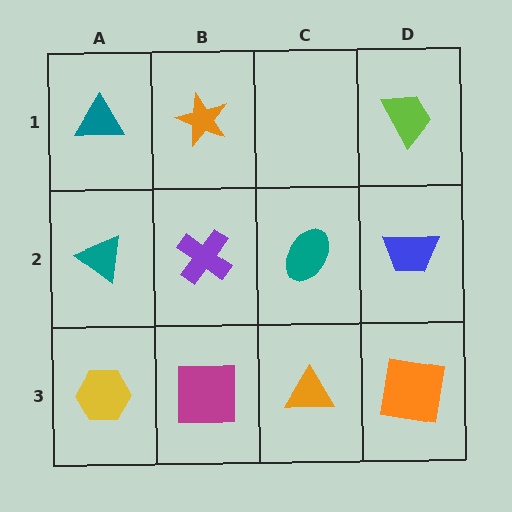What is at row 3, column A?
A yellow hexagon.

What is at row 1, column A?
A teal triangle.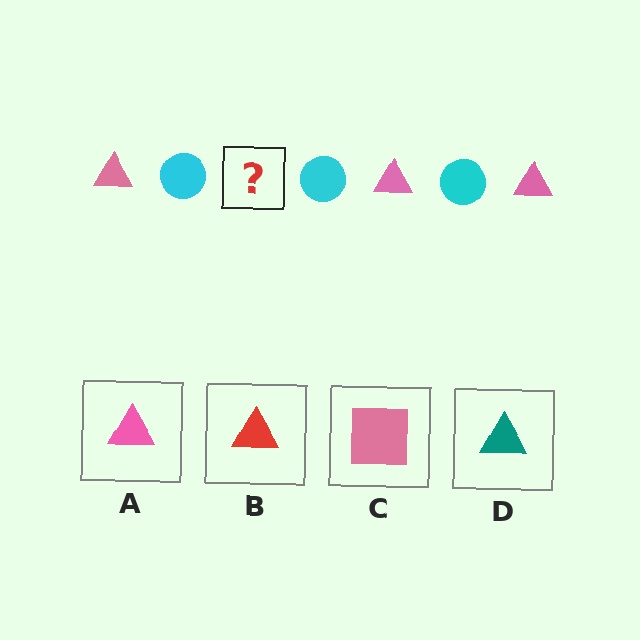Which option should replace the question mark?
Option A.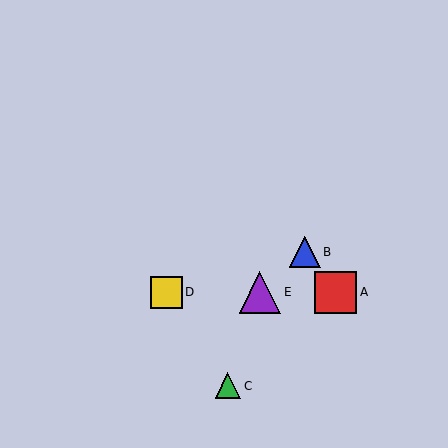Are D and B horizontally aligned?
No, D is at y≈292 and B is at y≈252.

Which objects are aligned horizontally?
Objects A, D, E are aligned horizontally.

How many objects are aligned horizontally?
3 objects (A, D, E) are aligned horizontally.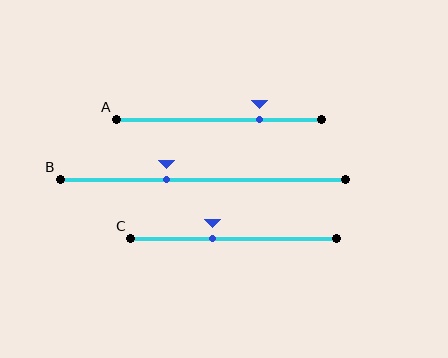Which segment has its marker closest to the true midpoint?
Segment C has its marker closest to the true midpoint.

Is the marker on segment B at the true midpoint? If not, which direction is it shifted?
No, the marker on segment B is shifted to the left by about 13% of the segment length.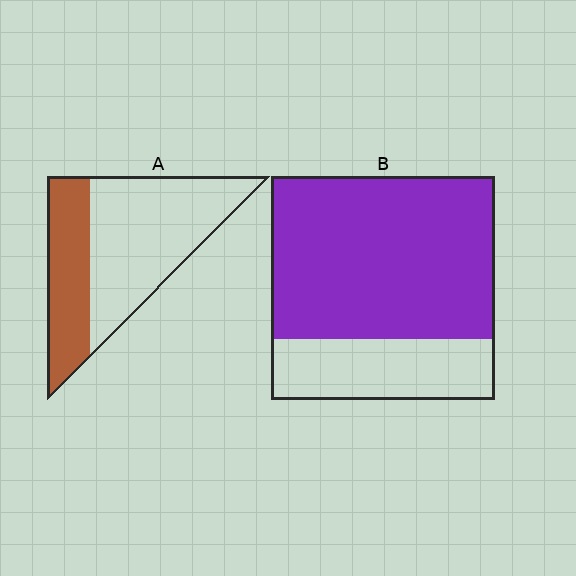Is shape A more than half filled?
No.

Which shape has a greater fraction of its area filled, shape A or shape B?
Shape B.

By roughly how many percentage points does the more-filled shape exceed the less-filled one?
By roughly 40 percentage points (B over A).